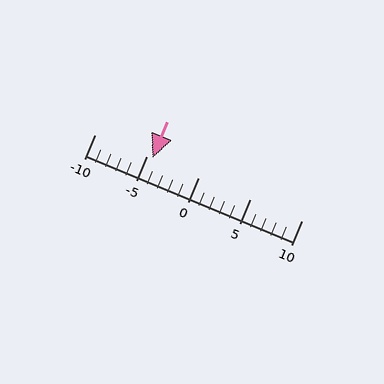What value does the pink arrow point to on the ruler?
The pink arrow points to approximately -4.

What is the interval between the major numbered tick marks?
The major tick marks are spaced 5 units apart.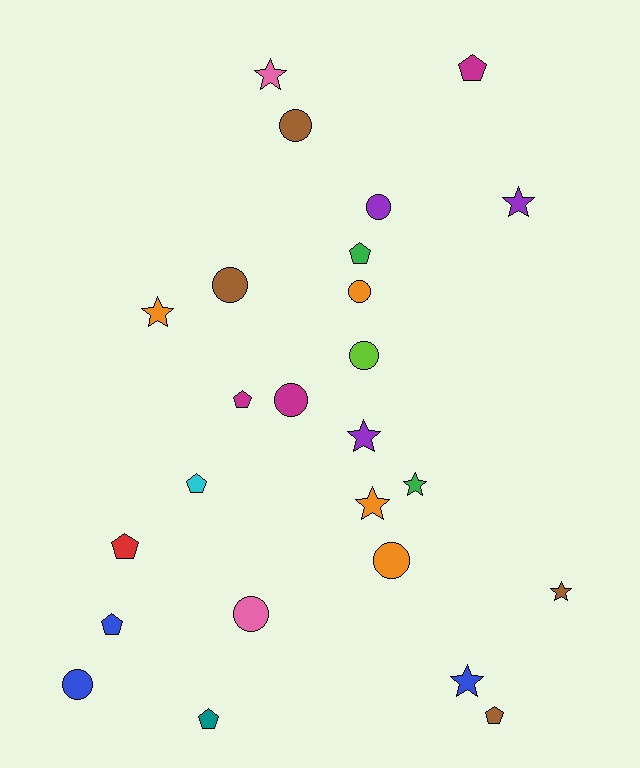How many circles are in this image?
There are 9 circles.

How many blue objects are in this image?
There are 3 blue objects.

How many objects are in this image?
There are 25 objects.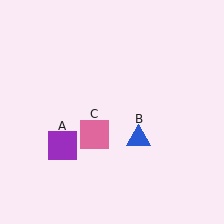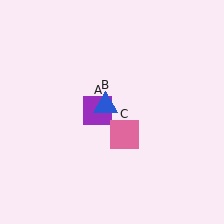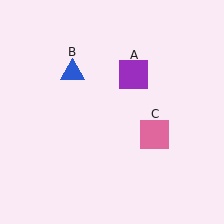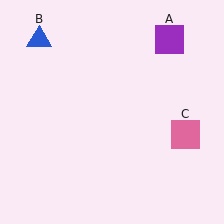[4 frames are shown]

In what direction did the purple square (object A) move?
The purple square (object A) moved up and to the right.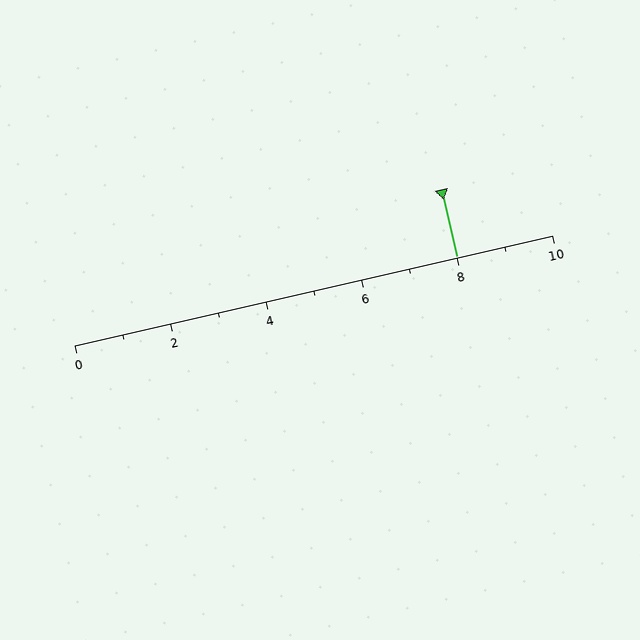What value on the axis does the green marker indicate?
The marker indicates approximately 8.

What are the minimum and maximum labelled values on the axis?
The axis runs from 0 to 10.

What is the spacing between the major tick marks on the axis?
The major ticks are spaced 2 apart.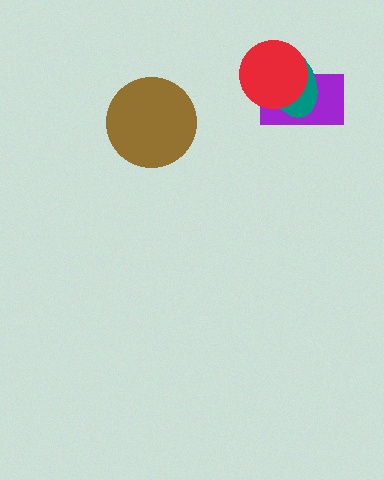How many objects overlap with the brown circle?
0 objects overlap with the brown circle.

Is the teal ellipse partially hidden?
Yes, it is partially covered by another shape.